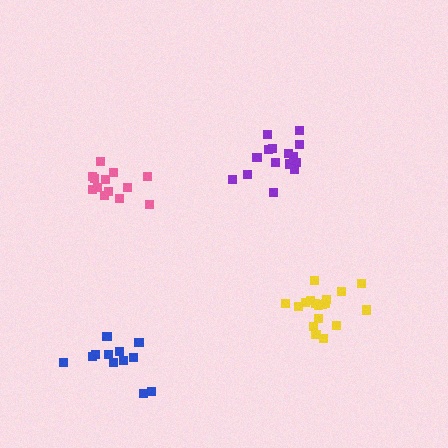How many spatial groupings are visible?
There are 4 spatial groupings.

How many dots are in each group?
Group 1: 18 dots, Group 2: 16 dots, Group 3: 13 dots, Group 4: 12 dots (59 total).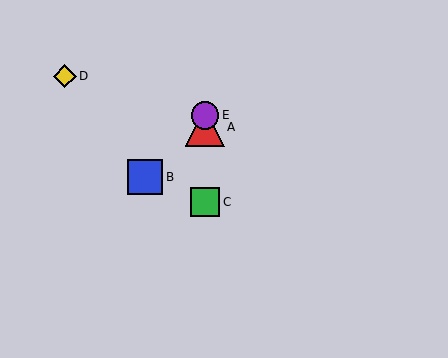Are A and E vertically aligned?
Yes, both are at x≈205.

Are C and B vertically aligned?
No, C is at x≈205 and B is at x≈145.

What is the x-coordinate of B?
Object B is at x≈145.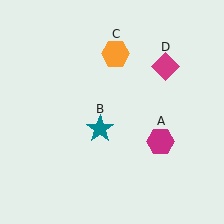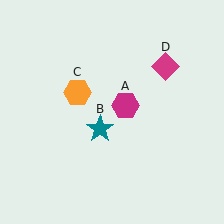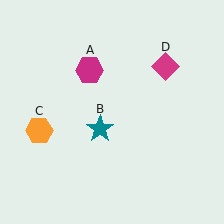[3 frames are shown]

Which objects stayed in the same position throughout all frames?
Teal star (object B) and magenta diamond (object D) remained stationary.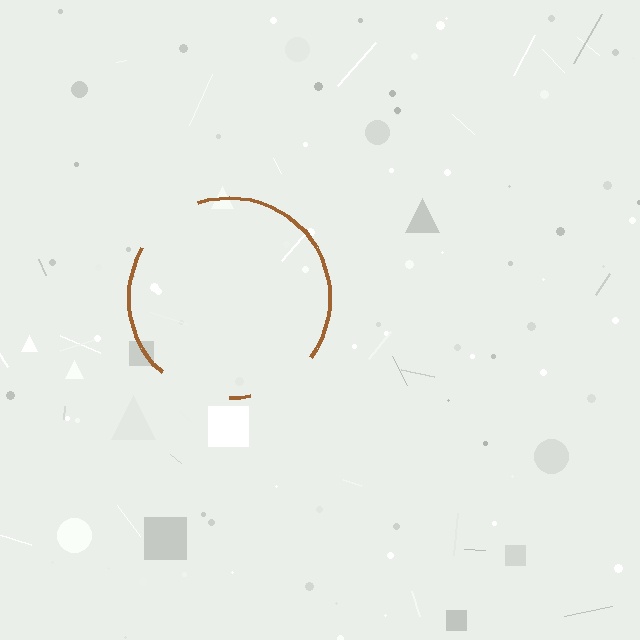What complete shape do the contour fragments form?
The contour fragments form a circle.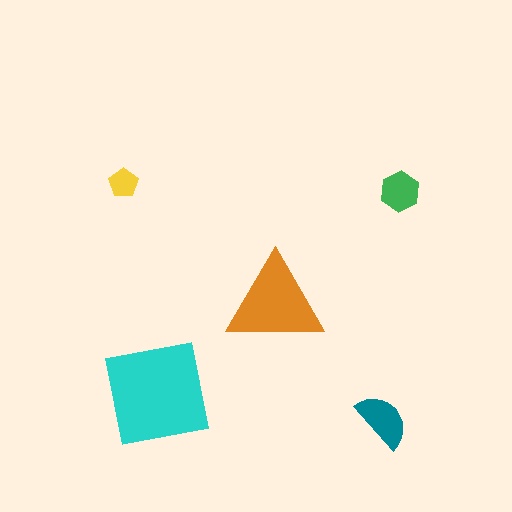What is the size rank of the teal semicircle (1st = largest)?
3rd.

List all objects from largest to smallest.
The cyan square, the orange triangle, the teal semicircle, the green hexagon, the yellow pentagon.